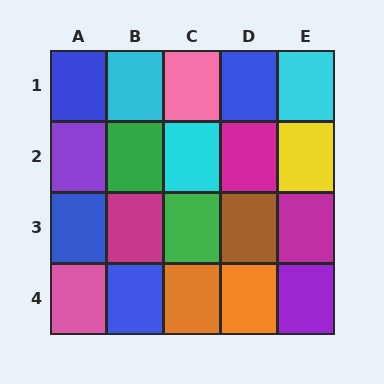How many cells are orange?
2 cells are orange.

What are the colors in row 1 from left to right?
Blue, cyan, pink, blue, cyan.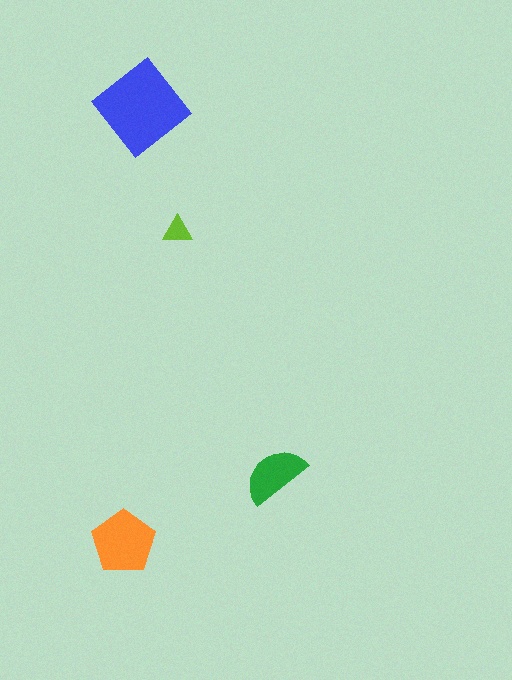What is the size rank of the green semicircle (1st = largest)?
3rd.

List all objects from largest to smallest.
The blue diamond, the orange pentagon, the green semicircle, the lime triangle.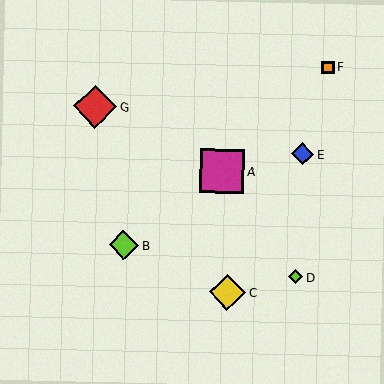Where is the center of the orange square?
The center of the orange square is at (328, 67).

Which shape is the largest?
The magenta square (labeled A) is the largest.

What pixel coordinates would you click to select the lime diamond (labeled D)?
Click at (296, 277) to select the lime diamond D.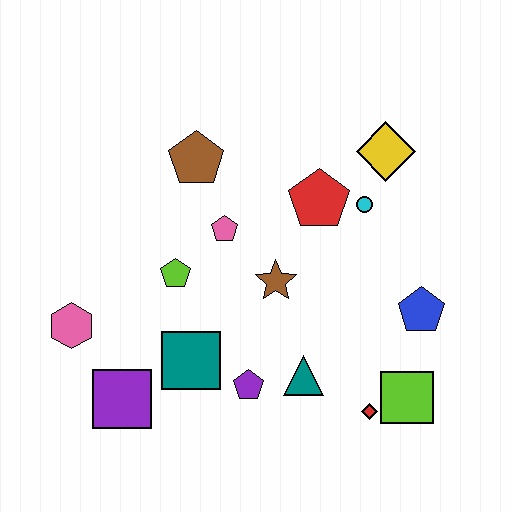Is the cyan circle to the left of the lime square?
Yes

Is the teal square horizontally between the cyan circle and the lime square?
No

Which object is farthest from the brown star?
The pink hexagon is farthest from the brown star.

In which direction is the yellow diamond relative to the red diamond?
The yellow diamond is above the red diamond.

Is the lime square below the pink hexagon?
Yes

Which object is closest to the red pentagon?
The cyan circle is closest to the red pentagon.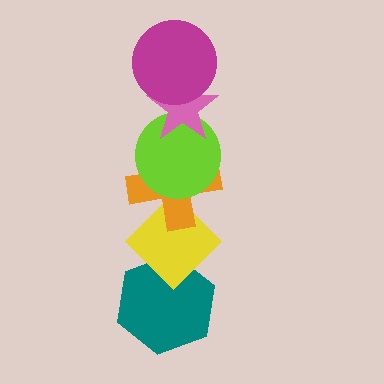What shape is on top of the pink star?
The magenta circle is on top of the pink star.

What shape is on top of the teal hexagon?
The yellow diamond is on top of the teal hexagon.